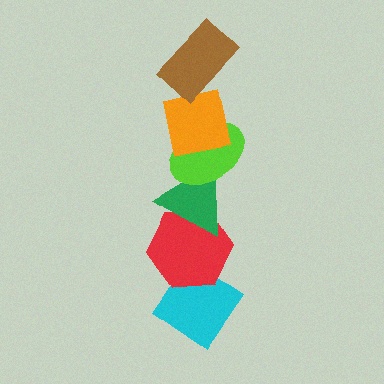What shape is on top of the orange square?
The brown rectangle is on top of the orange square.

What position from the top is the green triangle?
The green triangle is 4th from the top.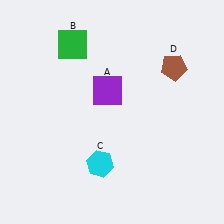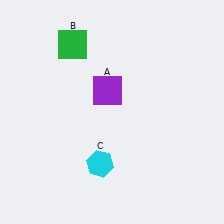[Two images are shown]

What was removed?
The brown pentagon (D) was removed in Image 2.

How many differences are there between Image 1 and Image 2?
There is 1 difference between the two images.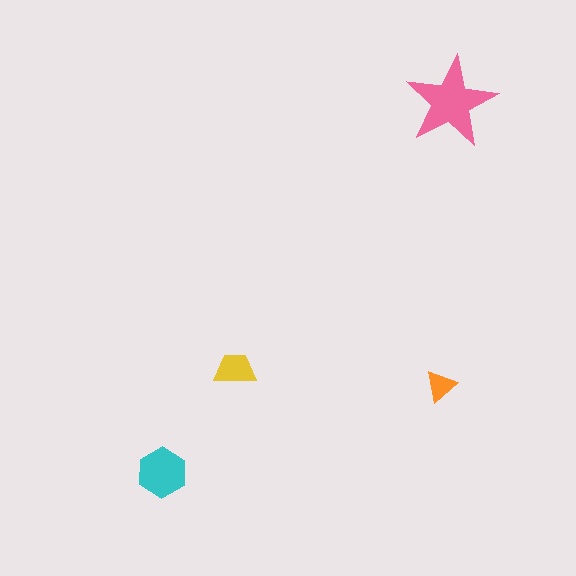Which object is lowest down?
The cyan hexagon is bottommost.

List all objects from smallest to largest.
The orange triangle, the yellow trapezoid, the cyan hexagon, the pink star.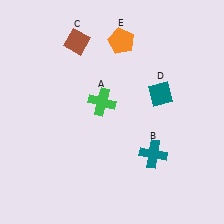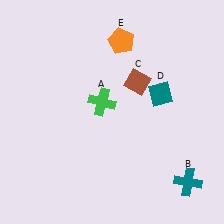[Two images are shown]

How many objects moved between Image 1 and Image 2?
2 objects moved between the two images.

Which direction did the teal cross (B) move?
The teal cross (B) moved right.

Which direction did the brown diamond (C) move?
The brown diamond (C) moved right.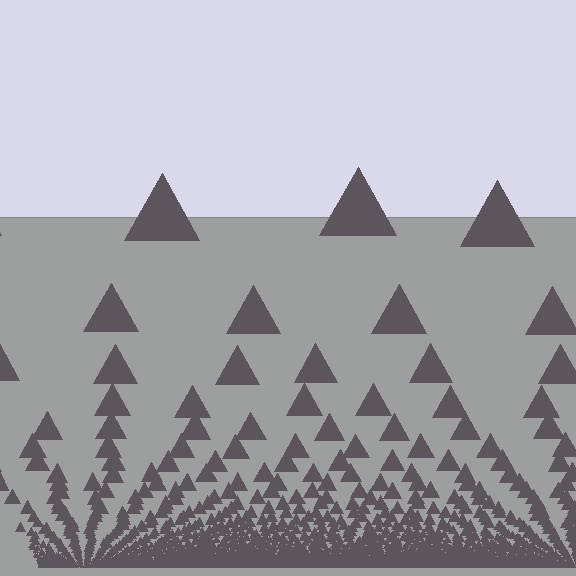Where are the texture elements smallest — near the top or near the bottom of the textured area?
Near the bottom.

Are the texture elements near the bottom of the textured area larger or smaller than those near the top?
Smaller. The gradient is inverted — elements near the bottom are smaller and denser.